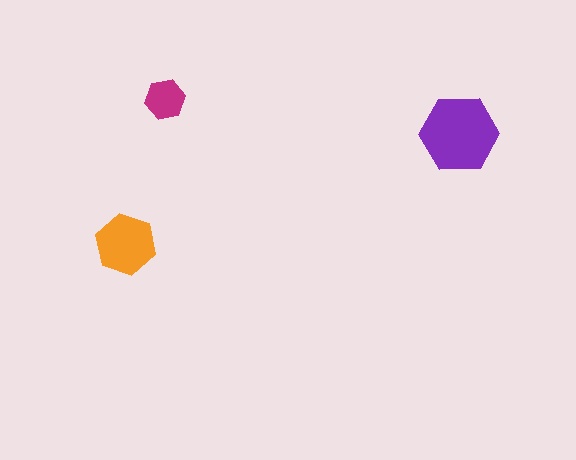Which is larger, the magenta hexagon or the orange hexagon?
The orange one.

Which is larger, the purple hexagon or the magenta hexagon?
The purple one.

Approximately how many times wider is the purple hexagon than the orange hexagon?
About 1.5 times wider.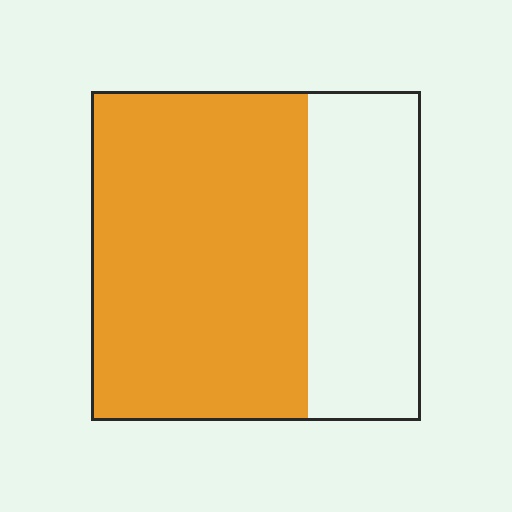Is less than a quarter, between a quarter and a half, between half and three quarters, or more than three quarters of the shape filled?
Between half and three quarters.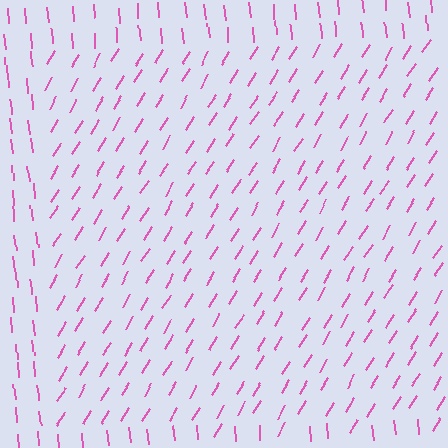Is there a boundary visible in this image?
Yes, there is a texture boundary formed by a change in line orientation.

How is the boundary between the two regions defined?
The boundary is defined purely by a change in line orientation (approximately 37 degrees difference). All lines are the same color and thickness.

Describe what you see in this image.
The image is filled with small pink line segments. A rectangle region in the image has lines oriented differently from the surrounding lines, creating a visible texture boundary.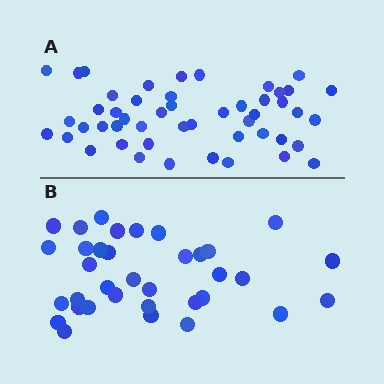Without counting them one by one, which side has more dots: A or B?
Region A (the top region) has more dots.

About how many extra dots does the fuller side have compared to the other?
Region A has approximately 15 more dots than region B.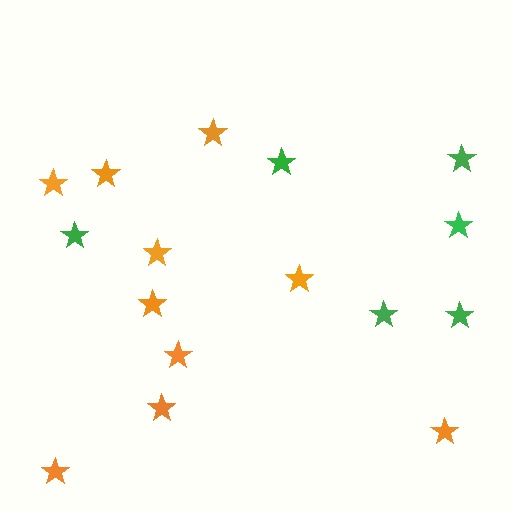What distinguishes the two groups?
There are 2 groups: one group of green stars (6) and one group of orange stars (10).